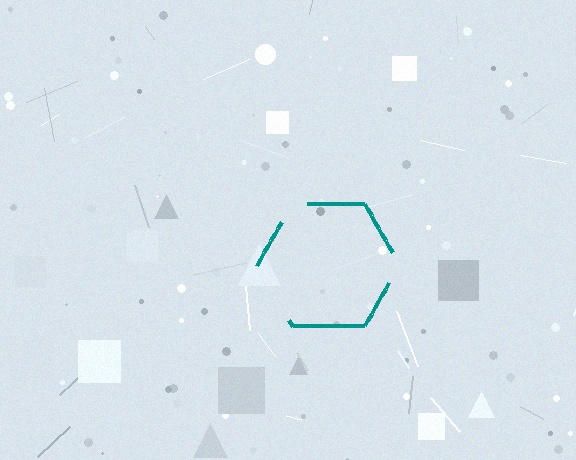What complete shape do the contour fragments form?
The contour fragments form a hexagon.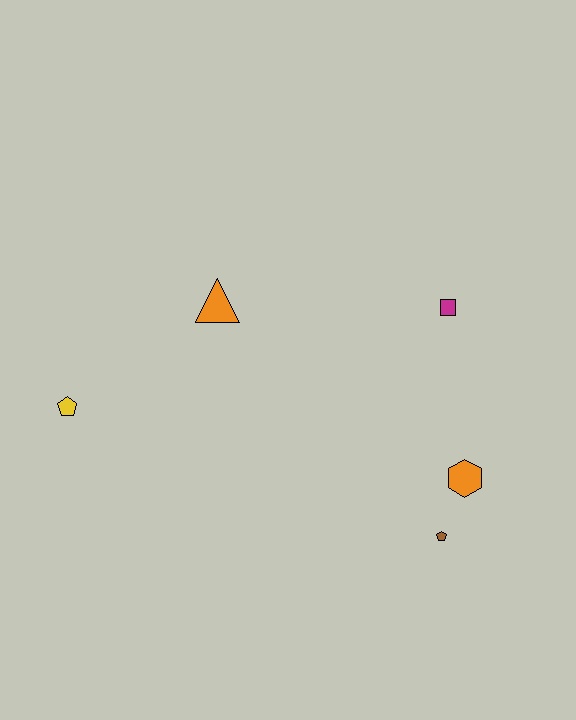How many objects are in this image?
There are 5 objects.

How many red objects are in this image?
There are no red objects.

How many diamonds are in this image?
There are no diamonds.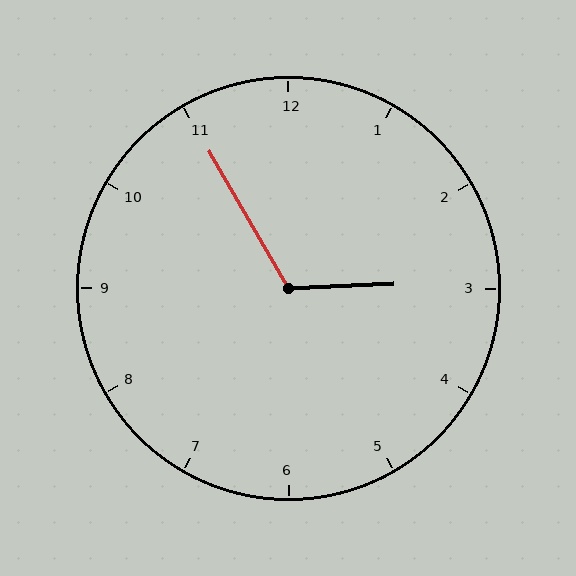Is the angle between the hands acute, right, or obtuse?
It is obtuse.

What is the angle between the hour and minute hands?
Approximately 118 degrees.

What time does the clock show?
2:55.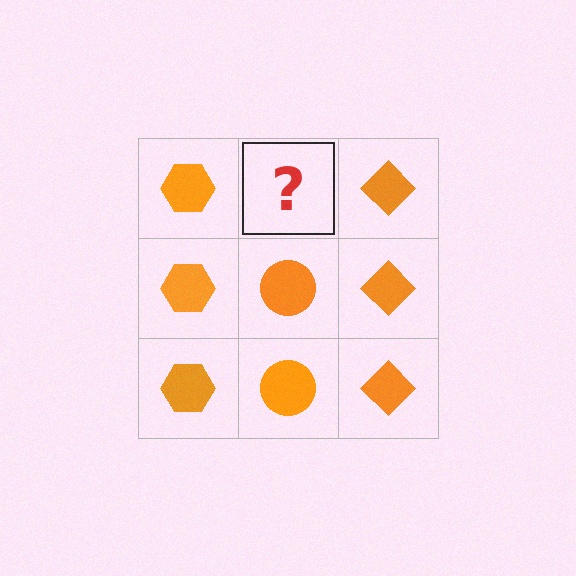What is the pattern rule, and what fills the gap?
The rule is that each column has a consistent shape. The gap should be filled with an orange circle.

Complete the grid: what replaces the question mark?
The question mark should be replaced with an orange circle.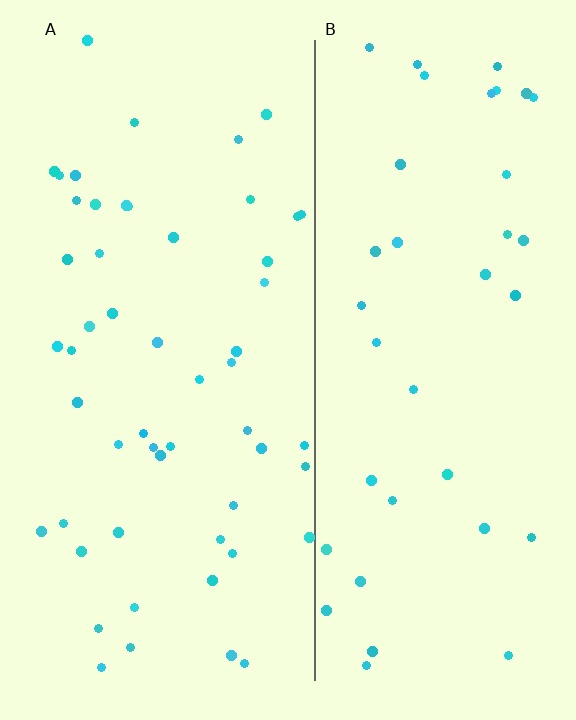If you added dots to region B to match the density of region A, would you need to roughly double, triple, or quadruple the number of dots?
Approximately double.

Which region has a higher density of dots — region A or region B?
A (the left).